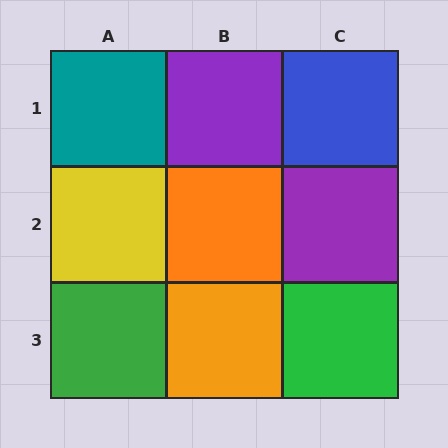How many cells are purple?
2 cells are purple.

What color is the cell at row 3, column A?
Green.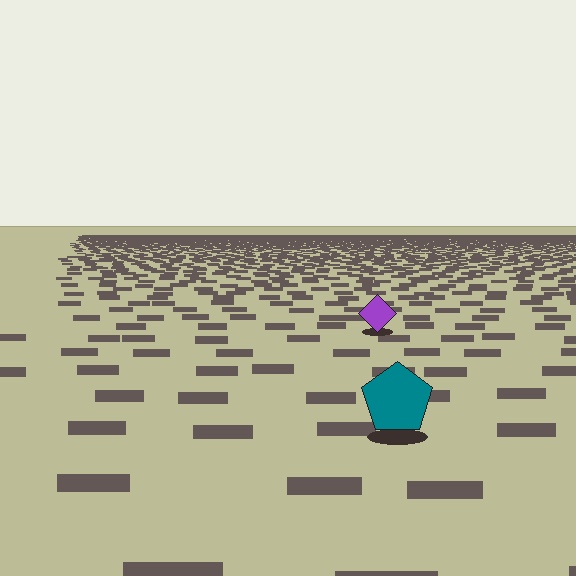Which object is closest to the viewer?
The teal pentagon is closest. The texture marks near it are larger and more spread out.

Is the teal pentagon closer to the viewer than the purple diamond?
Yes. The teal pentagon is closer — you can tell from the texture gradient: the ground texture is coarser near it.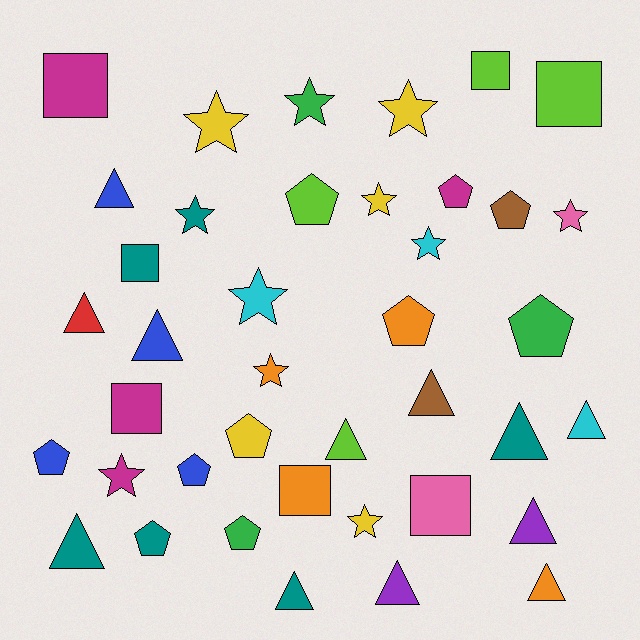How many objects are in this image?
There are 40 objects.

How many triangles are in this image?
There are 12 triangles.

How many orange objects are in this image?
There are 4 orange objects.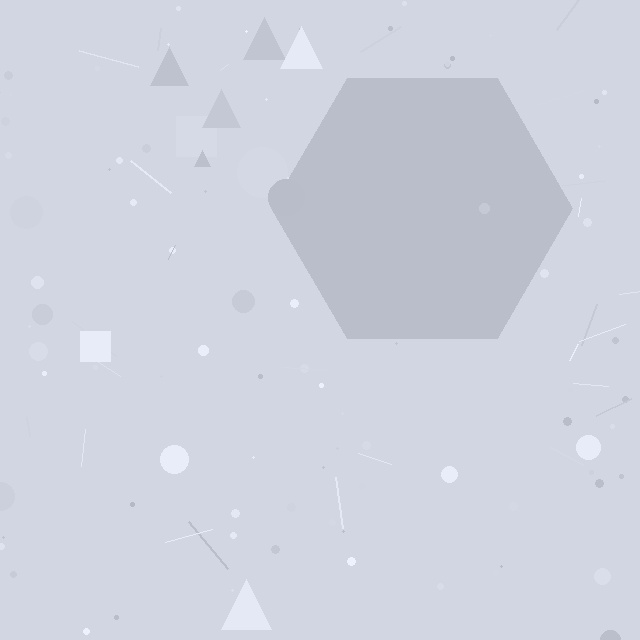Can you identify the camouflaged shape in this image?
The camouflaged shape is a hexagon.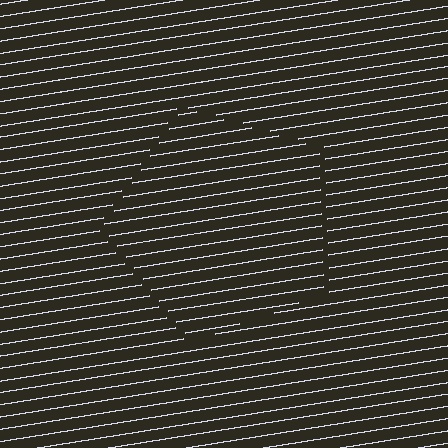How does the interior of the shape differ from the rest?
The interior of the shape contains the same grating, shifted by half a period — the contour is defined by the phase discontinuity where line-ends from the inner and outer gratings abut.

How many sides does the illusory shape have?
5 sides — the line-ends trace a pentagon.